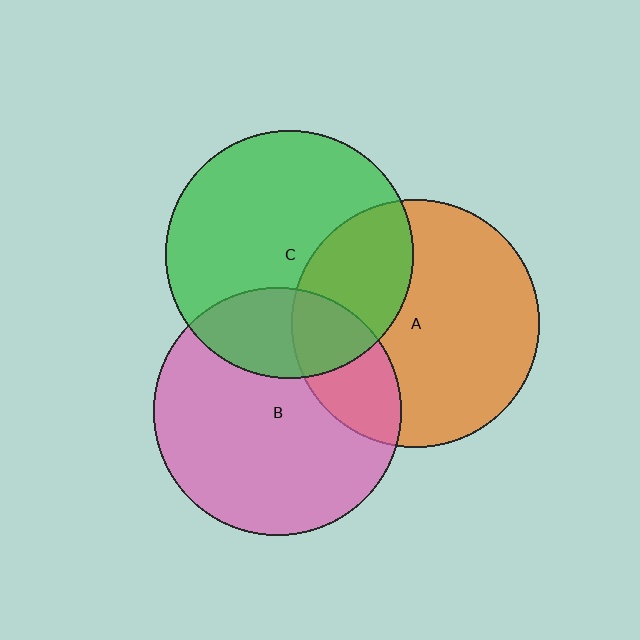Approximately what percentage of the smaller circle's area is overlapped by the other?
Approximately 20%.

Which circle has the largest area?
Circle C (green).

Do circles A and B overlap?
Yes.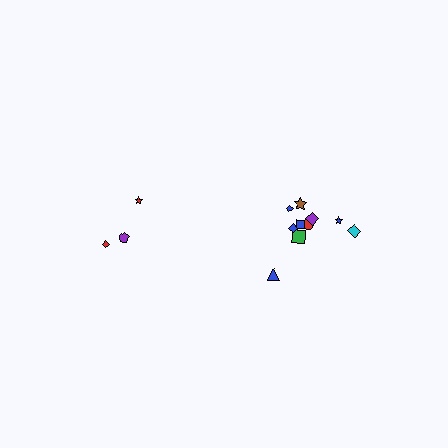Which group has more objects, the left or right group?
The right group.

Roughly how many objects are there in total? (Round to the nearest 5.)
Roughly 15 objects in total.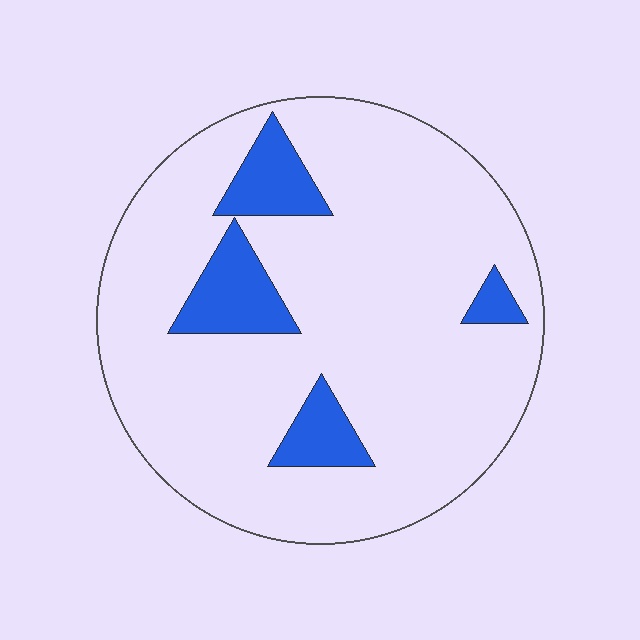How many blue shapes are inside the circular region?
4.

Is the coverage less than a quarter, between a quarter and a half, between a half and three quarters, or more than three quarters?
Less than a quarter.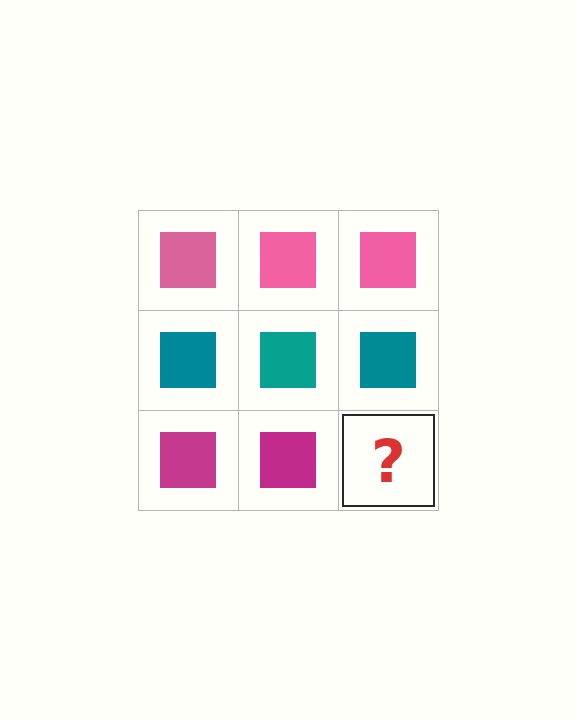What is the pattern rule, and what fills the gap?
The rule is that each row has a consistent color. The gap should be filled with a magenta square.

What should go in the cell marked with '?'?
The missing cell should contain a magenta square.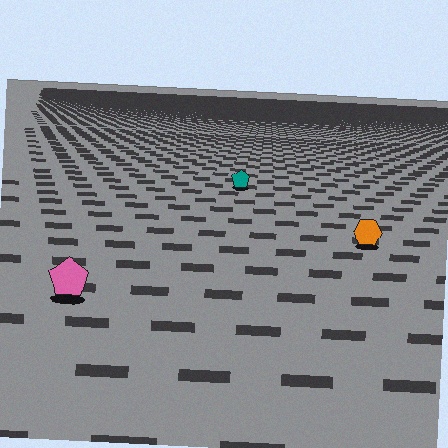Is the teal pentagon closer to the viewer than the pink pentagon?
No. The pink pentagon is closer — you can tell from the texture gradient: the ground texture is coarser near it.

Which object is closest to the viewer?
The pink pentagon is closest. The texture marks near it are larger and more spread out.